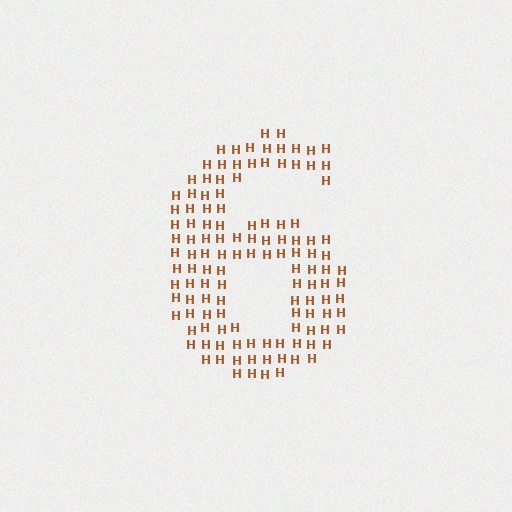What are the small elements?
The small elements are letter H's.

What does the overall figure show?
The overall figure shows the digit 6.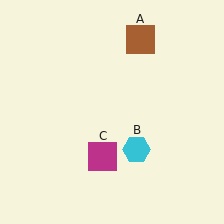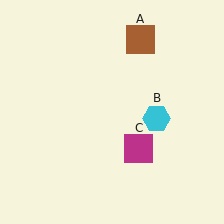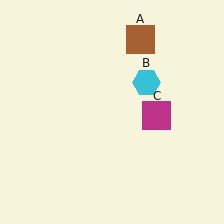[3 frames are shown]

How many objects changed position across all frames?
2 objects changed position: cyan hexagon (object B), magenta square (object C).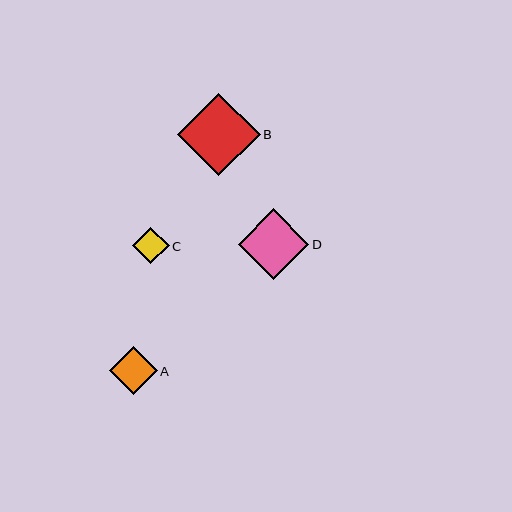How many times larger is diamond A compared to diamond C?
Diamond A is approximately 1.3 times the size of diamond C.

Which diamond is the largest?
Diamond B is the largest with a size of approximately 83 pixels.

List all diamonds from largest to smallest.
From largest to smallest: B, D, A, C.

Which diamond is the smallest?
Diamond C is the smallest with a size of approximately 36 pixels.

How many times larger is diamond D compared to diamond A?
Diamond D is approximately 1.5 times the size of diamond A.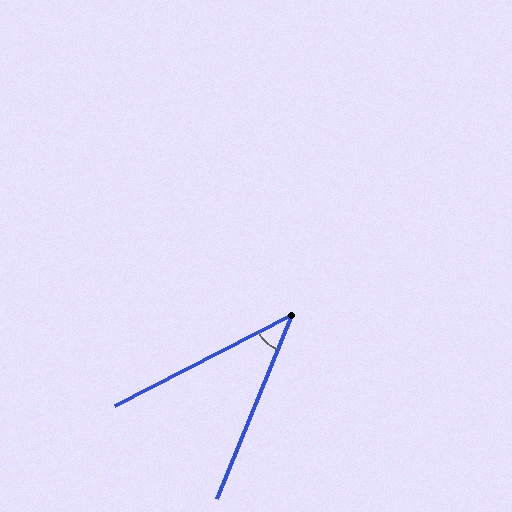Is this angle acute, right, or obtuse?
It is acute.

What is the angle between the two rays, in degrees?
Approximately 41 degrees.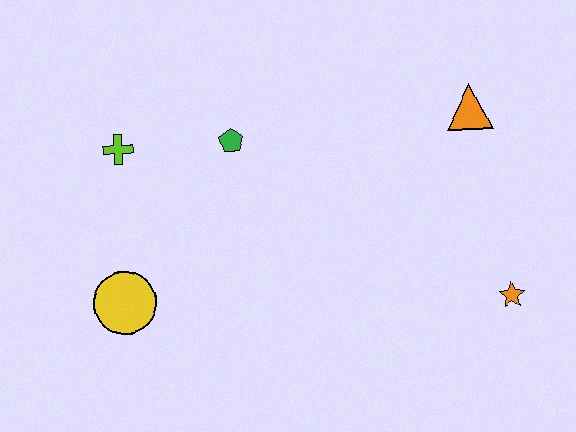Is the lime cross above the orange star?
Yes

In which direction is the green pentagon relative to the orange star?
The green pentagon is to the left of the orange star.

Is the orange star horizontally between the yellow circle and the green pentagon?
No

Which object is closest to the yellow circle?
The lime cross is closest to the yellow circle.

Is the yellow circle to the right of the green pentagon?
No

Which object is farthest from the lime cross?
The orange star is farthest from the lime cross.